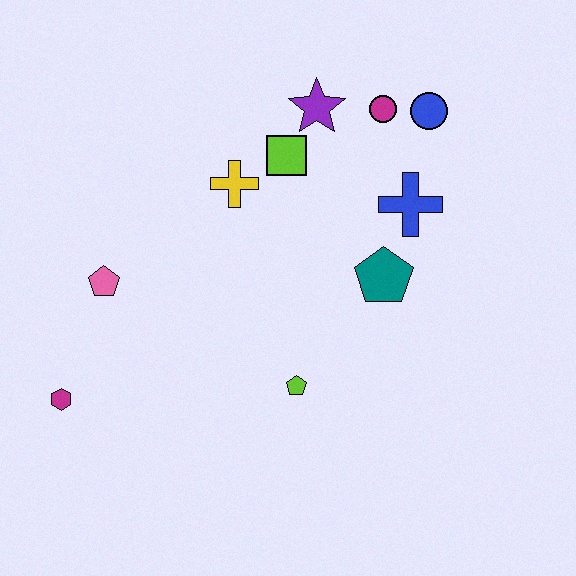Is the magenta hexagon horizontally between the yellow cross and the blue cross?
No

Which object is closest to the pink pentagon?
The magenta hexagon is closest to the pink pentagon.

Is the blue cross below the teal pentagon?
No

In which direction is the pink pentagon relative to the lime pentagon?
The pink pentagon is to the left of the lime pentagon.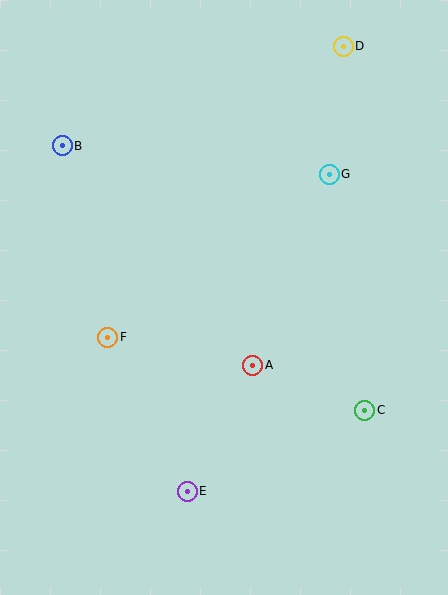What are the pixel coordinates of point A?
Point A is at (253, 365).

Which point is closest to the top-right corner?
Point D is closest to the top-right corner.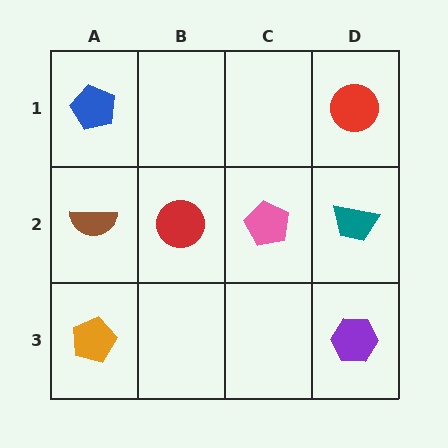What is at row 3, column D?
A purple hexagon.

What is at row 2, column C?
A pink pentagon.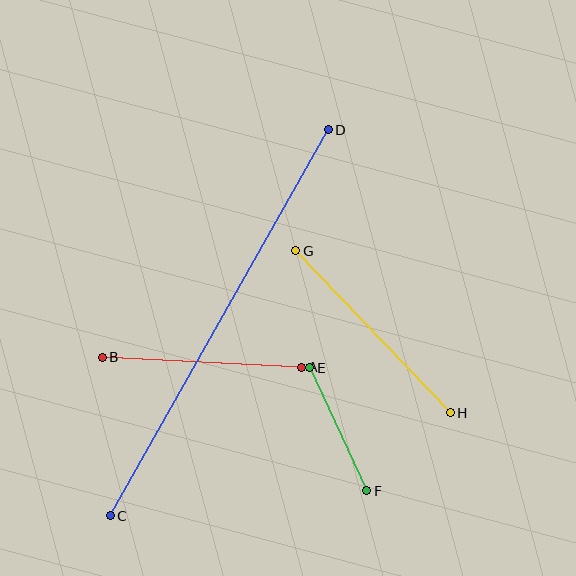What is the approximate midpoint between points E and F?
The midpoint is at approximately (338, 429) pixels.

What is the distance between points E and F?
The distance is approximately 136 pixels.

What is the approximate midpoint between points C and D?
The midpoint is at approximately (219, 323) pixels.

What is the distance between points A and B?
The distance is approximately 199 pixels.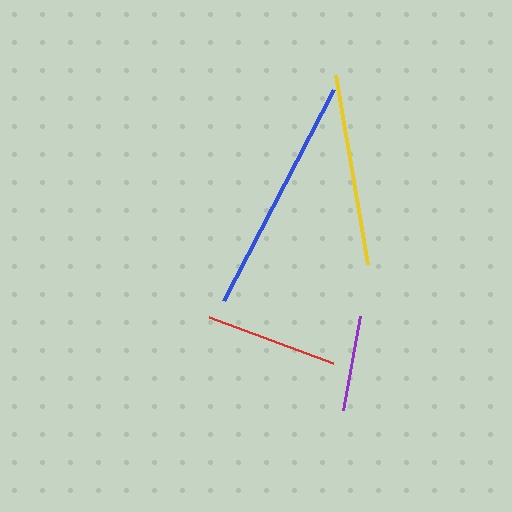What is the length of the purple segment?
The purple segment is approximately 96 pixels long.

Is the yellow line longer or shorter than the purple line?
The yellow line is longer than the purple line.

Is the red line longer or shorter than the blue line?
The blue line is longer than the red line.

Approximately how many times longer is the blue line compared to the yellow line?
The blue line is approximately 1.2 times the length of the yellow line.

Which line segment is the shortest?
The purple line is the shortest at approximately 96 pixels.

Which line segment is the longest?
The blue line is the longest at approximately 237 pixels.